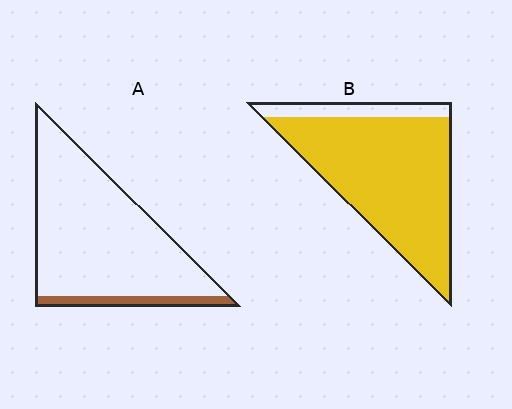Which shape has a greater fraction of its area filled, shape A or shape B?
Shape B.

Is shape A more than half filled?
No.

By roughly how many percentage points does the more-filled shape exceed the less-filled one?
By roughly 75 percentage points (B over A).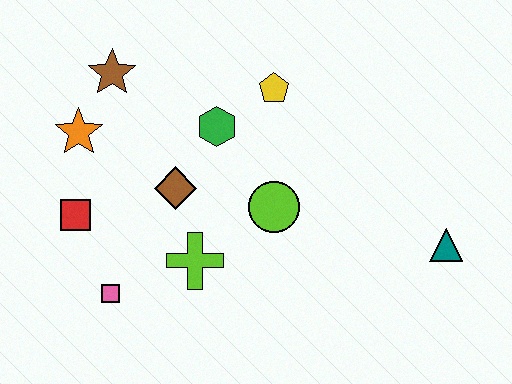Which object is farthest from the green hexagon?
The teal triangle is farthest from the green hexagon.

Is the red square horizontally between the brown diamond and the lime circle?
No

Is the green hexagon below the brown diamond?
No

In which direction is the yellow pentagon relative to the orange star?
The yellow pentagon is to the right of the orange star.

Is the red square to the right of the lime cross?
No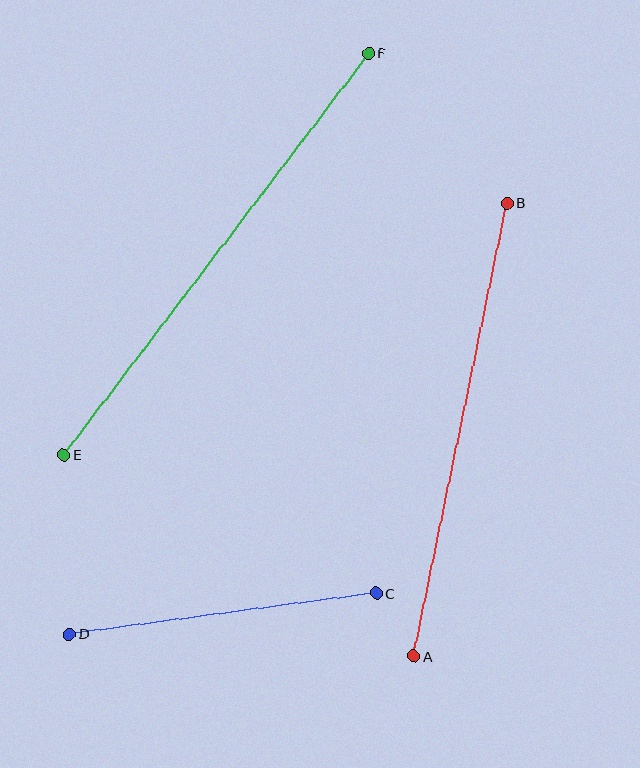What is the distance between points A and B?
The distance is approximately 463 pixels.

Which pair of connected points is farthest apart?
Points E and F are farthest apart.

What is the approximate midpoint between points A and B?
The midpoint is at approximately (460, 429) pixels.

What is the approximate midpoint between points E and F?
The midpoint is at approximately (216, 254) pixels.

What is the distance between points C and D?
The distance is approximately 309 pixels.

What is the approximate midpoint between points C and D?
The midpoint is at approximately (223, 614) pixels.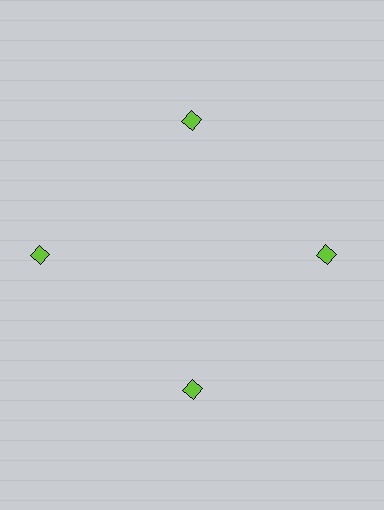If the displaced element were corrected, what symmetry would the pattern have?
It would have 4-fold rotational symmetry — the pattern would map onto itself every 90 degrees.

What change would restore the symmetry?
The symmetry would be restored by moving it inward, back onto the ring so that all 4 diamonds sit at equal angles and equal distance from the center.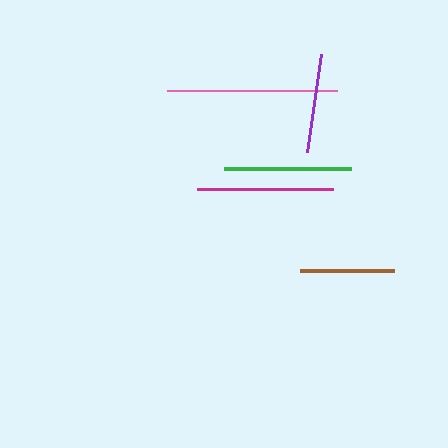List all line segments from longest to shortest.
From longest to shortest: pink, magenta, green, purple, brown.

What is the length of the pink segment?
The pink segment is approximately 170 pixels long.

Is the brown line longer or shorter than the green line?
The green line is longer than the brown line.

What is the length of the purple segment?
The purple segment is approximately 98 pixels long.